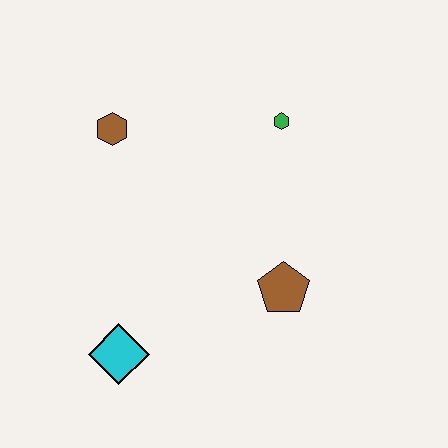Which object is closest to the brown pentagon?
The green hexagon is closest to the brown pentagon.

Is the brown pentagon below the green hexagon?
Yes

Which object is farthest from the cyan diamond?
The green hexagon is farthest from the cyan diamond.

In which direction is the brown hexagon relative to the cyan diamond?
The brown hexagon is above the cyan diamond.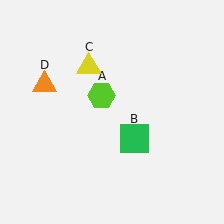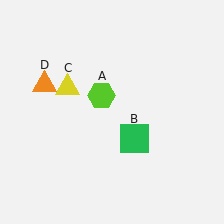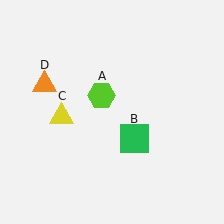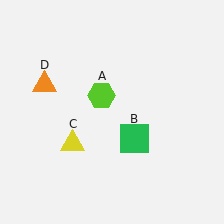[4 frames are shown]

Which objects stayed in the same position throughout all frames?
Lime hexagon (object A) and green square (object B) and orange triangle (object D) remained stationary.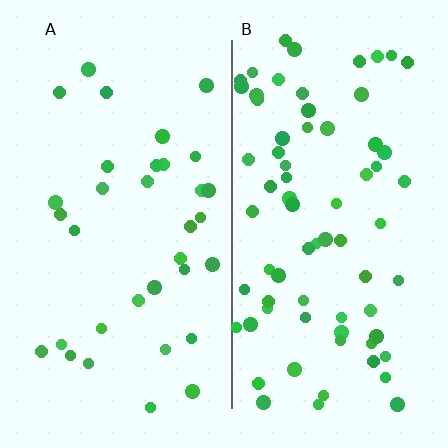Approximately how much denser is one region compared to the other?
Approximately 2.1× — region B over region A.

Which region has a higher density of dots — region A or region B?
B (the right).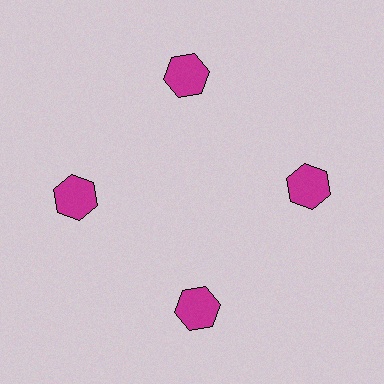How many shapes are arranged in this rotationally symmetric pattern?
There are 4 shapes, arranged in 4 groups of 1.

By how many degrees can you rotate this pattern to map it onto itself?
The pattern maps onto itself every 90 degrees of rotation.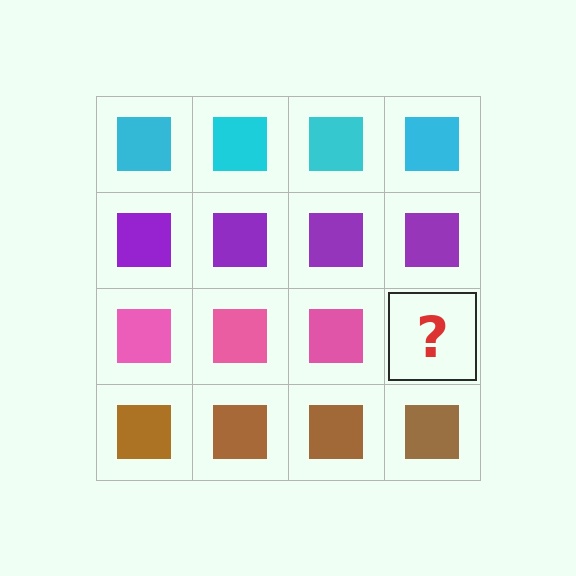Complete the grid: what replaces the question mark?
The question mark should be replaced with a pink square.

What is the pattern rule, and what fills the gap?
The rule is that each row has a consistent color. The gap should be filled with a pink square.